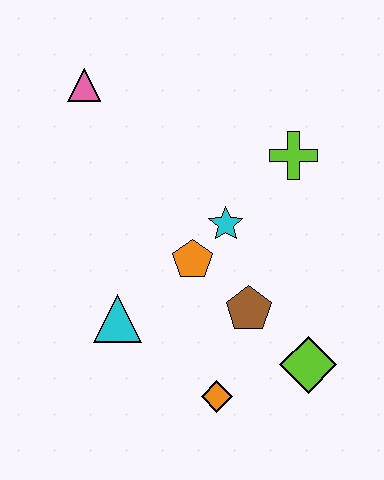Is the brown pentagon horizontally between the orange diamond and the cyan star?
No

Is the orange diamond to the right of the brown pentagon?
No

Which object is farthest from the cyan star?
The pink triangle is farthest from the cyan star.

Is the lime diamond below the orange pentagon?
Yes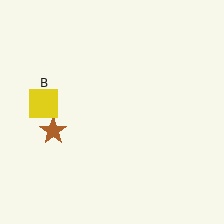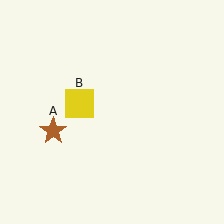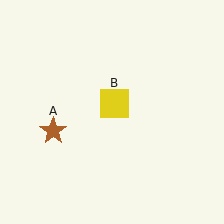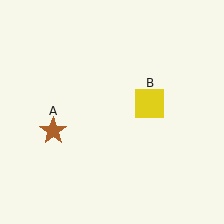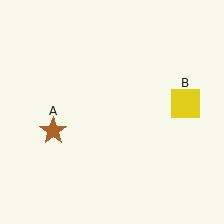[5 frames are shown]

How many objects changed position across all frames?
1 object changed position: yellow square (object B).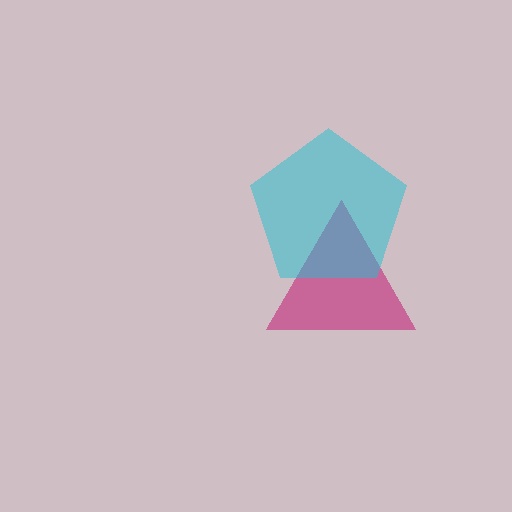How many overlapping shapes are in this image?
There are 2 overlapping shapes in the image.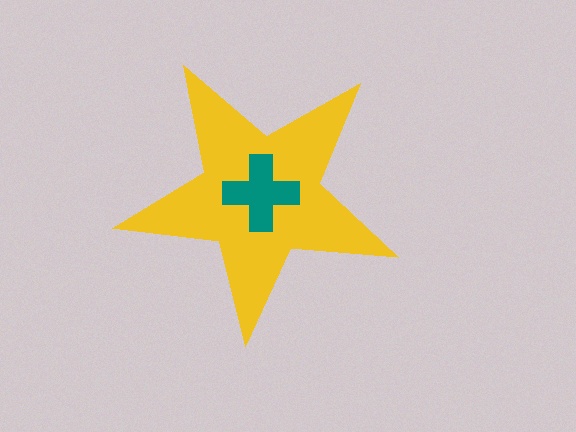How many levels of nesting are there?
2.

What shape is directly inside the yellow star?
The teal cross.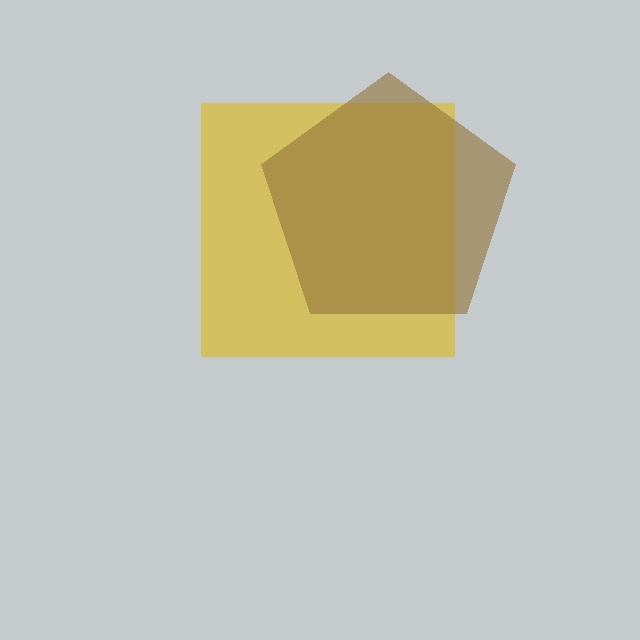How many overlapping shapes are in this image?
There are 2 overlapping shapes in the image.